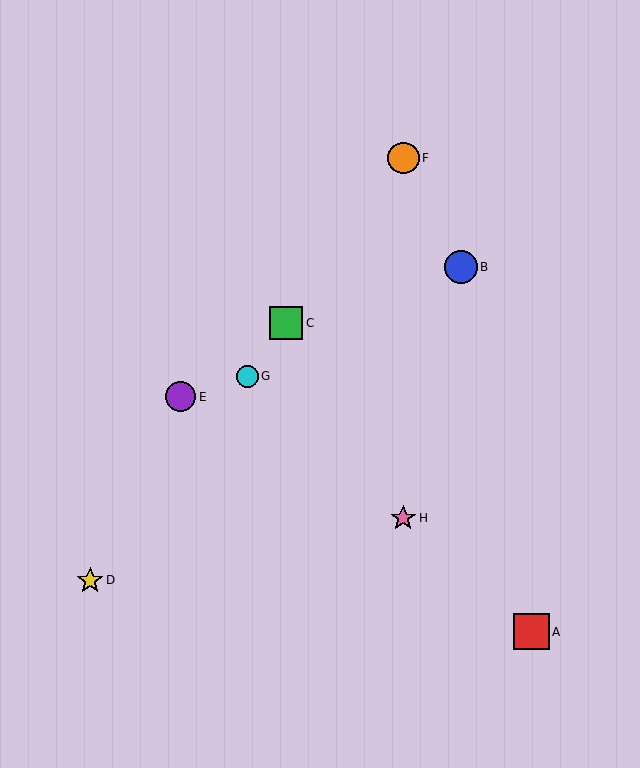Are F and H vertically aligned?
Yes, both are at x≈403.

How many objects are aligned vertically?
2 objects (F, H) are aligned vertically.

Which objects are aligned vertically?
Objects F, H are aligned vertically.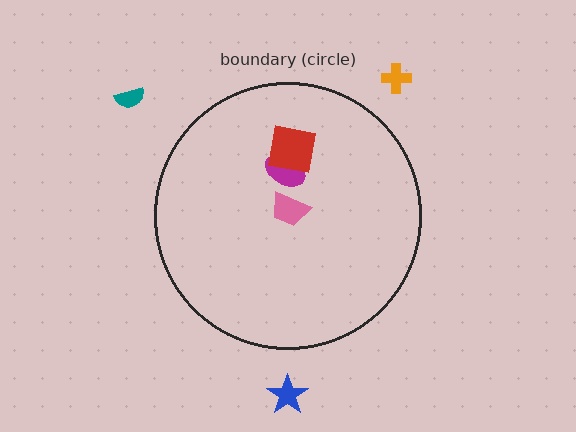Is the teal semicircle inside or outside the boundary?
Outside.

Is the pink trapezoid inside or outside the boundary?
Inside.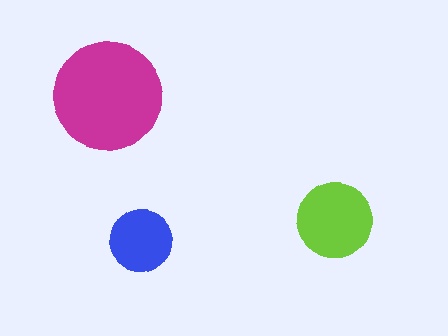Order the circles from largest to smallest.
the magenta one, the lime one, the blue one.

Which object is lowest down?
The blue circle is bottommost.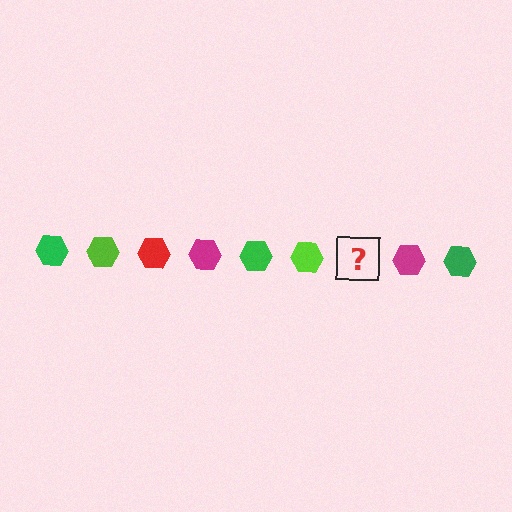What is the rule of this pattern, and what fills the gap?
The rule is that the pattern cycles through green, lime, red, magenta hexagons. The gap should be filled with a red hexagon.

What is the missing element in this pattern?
The missing element is a red hexagon.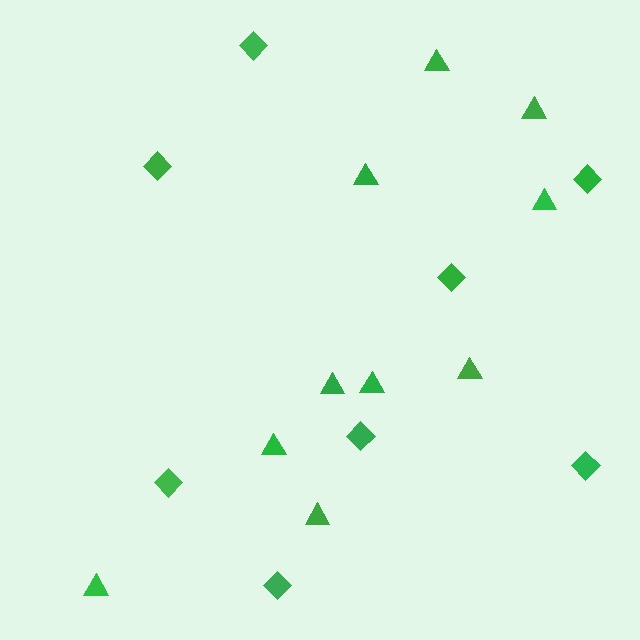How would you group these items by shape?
There are 2 groups: one group of triangles (10) and one group of diamonds (8).